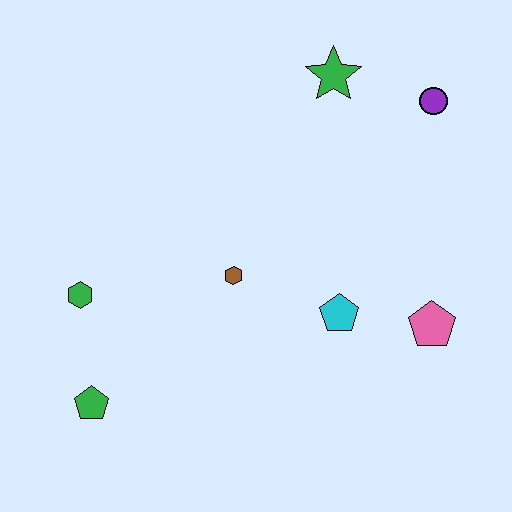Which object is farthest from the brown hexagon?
The purple circle is farthest from the brown hexagon.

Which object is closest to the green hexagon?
The green pentagon is closest to the green hexagon.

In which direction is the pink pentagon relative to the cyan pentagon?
The pink pentagon is to the right of the cyan pentagon.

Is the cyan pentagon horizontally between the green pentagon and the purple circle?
Yes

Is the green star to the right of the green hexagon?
Yes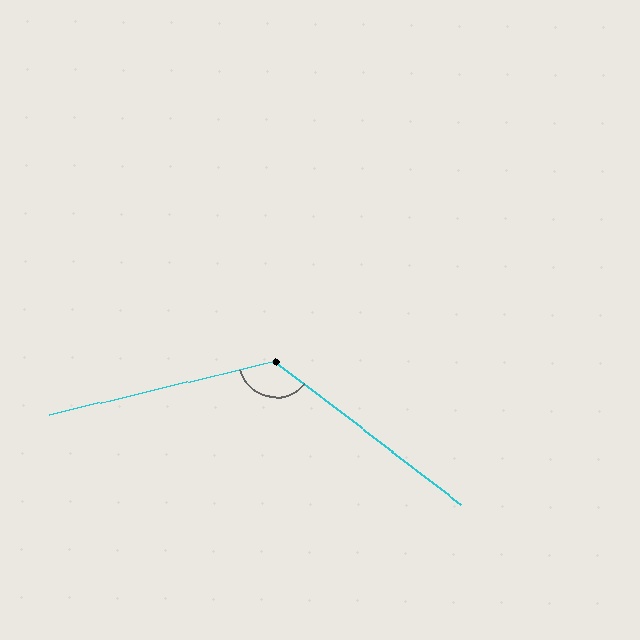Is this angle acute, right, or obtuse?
It is obtuse.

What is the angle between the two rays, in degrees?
Approximately 129 degrees.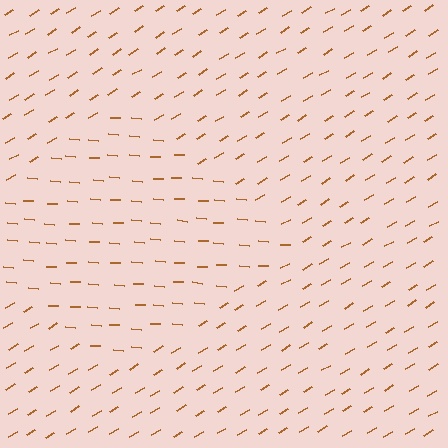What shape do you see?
I see a diamond.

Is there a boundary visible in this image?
Yes, there is a texture boundary formed by a change in line orientation.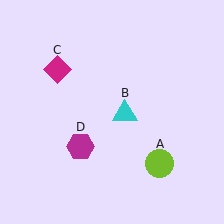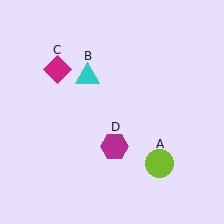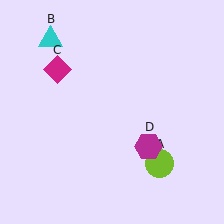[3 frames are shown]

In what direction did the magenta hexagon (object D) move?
The magenta hexagon (object D) moved right.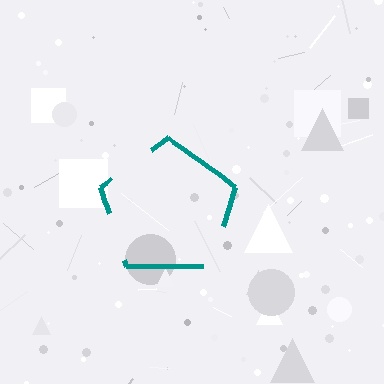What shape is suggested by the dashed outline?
The dashed outline suggests a pentagon.